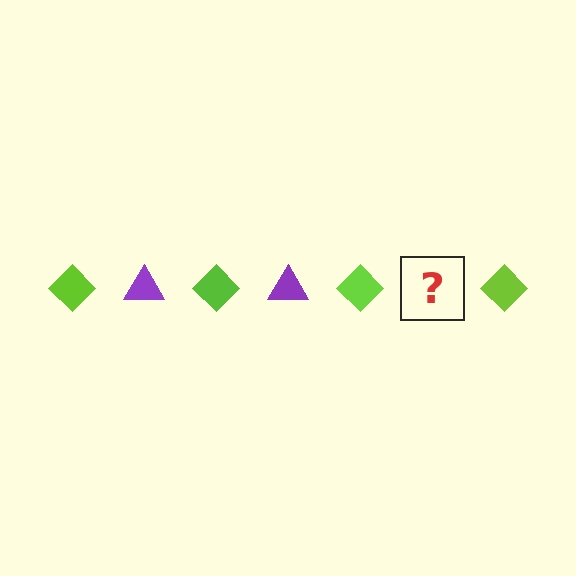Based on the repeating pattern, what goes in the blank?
The blank should be a purple triangle.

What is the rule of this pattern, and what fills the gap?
The rule is that the pattern alternates between lime diamond and purple triangle. The gap should be filled with a purple triangle.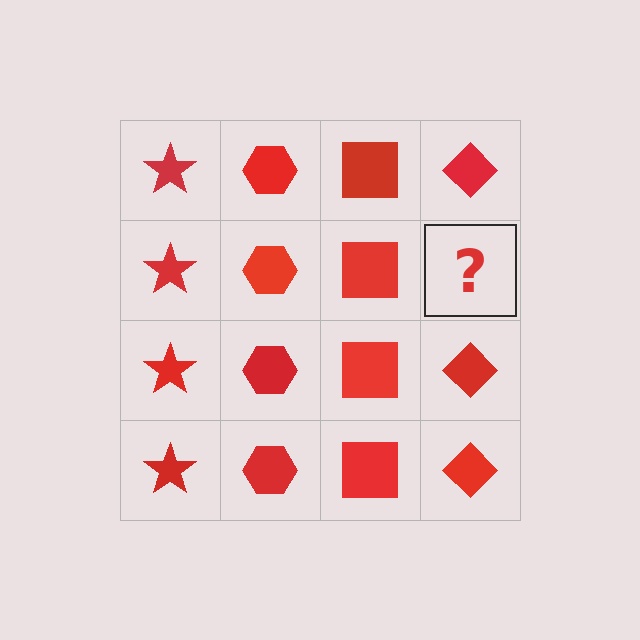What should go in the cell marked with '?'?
The missing cell should contain a red diamond.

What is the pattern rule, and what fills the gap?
The rule is that each column has a consistent shape. The gap should be filled with a red diamond.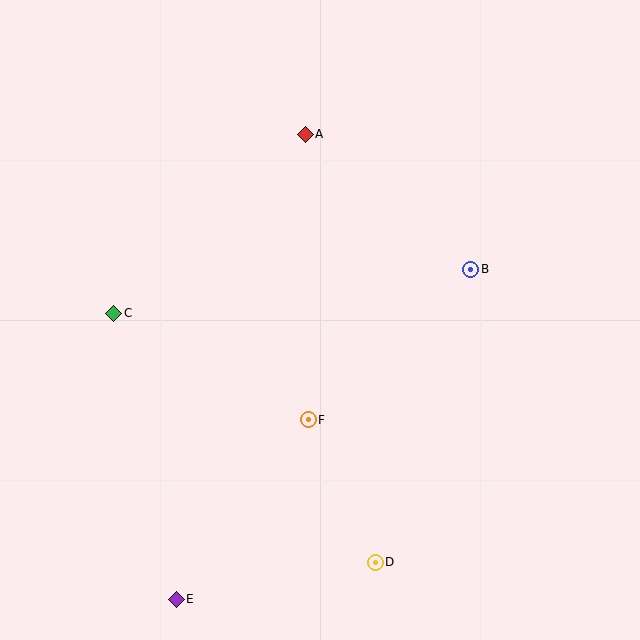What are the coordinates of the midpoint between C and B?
The midpoint between C and B is at (292, 291).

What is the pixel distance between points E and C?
The distance between E and C is 293 pixels.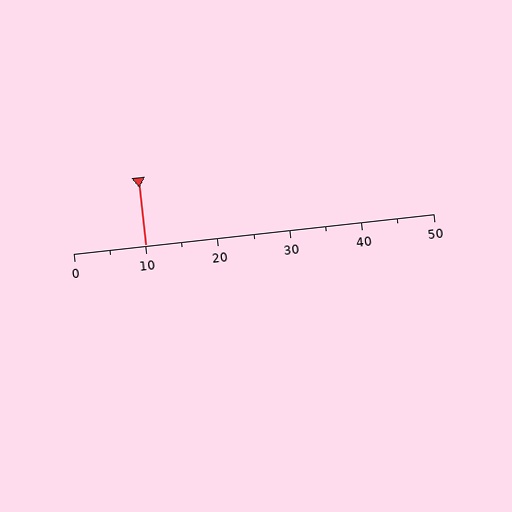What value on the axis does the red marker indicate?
The marker indicates approximately 10.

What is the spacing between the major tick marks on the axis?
The major ticks are spaced 10 apart.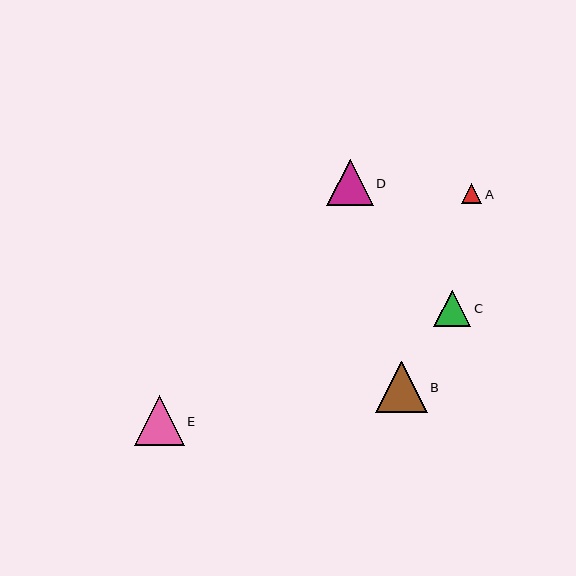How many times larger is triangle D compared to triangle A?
Triangle D is approximately 2.3 times the size of triangle A.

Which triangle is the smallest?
Triangle A is the smallest with a size of approximately 20 pixels.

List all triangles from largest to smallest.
From largest to smallest: B, E, D, C, A.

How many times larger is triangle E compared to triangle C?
Triangle E is approximately 1.4 times the size of triangle C.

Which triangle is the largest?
Triangle B is the largest with a size of approximately 52 pixels.